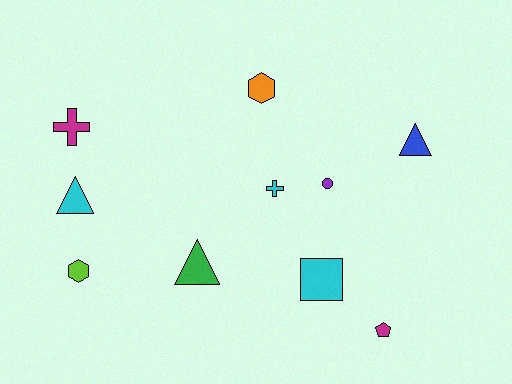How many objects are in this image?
There are 10 objects.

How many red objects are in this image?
There are no red objects.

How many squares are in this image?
There is 1 square.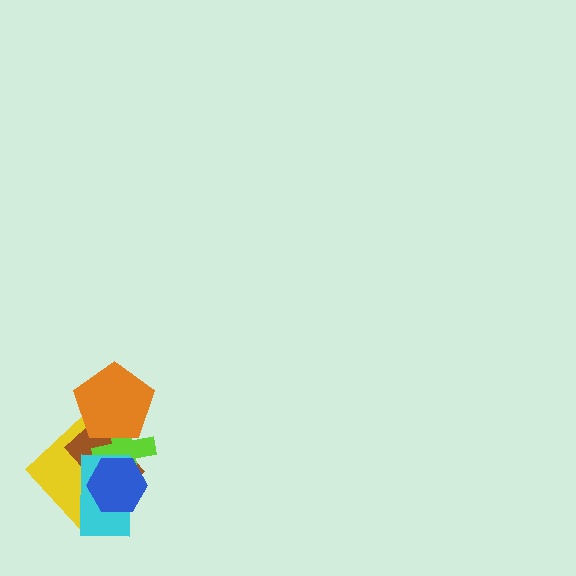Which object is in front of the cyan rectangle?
The blue hexagon is in front of the cyan rectangle.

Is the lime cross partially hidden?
Yes, it is partially covered by another shape.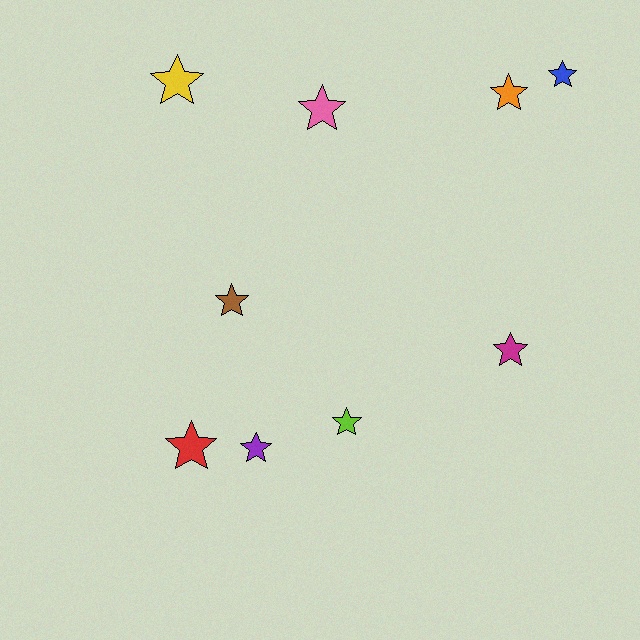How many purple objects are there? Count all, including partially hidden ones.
There is 1 purple object.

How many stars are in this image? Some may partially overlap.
There are 9 stars.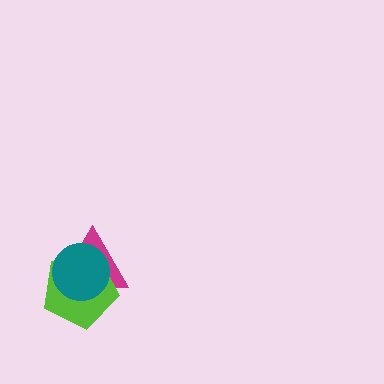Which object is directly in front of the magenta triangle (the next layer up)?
The lime pentagon is directly in front of the magenta triangle.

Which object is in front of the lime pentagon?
The teal circle is in front of the lime pentagon.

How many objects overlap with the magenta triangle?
2 objects overlap with the magenta triangle.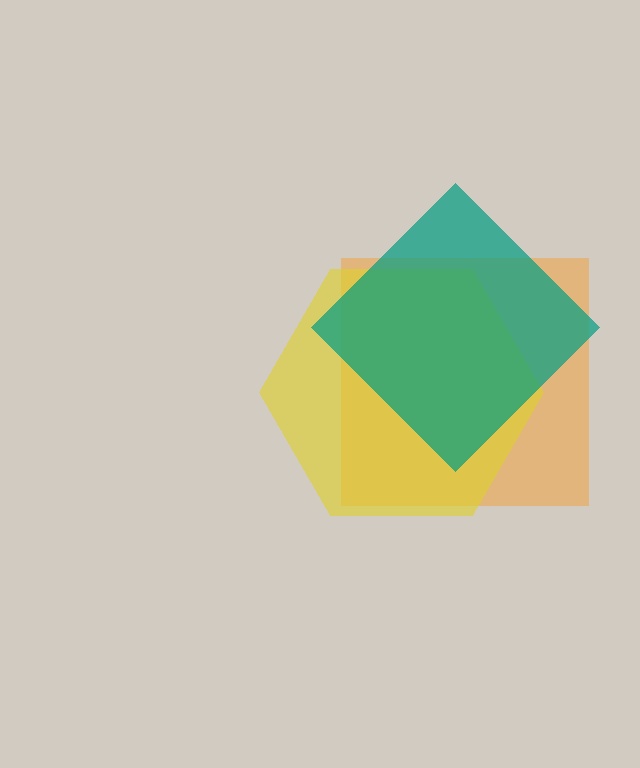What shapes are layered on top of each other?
The layered shapes are: an orange square, a yellow hexagon, a teal diamond.